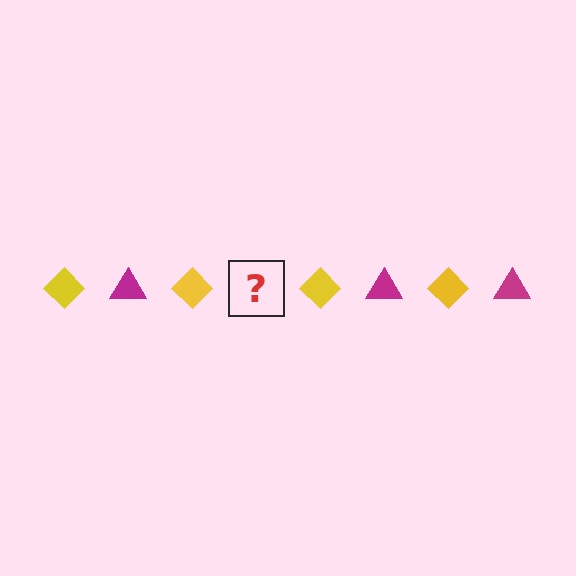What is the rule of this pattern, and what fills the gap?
The rule is that the pattern alternates between yellow diamond and magenta triangle. The gap should be filled with a magenta triangle.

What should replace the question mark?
The question mark should be replaced with a magenta triangle.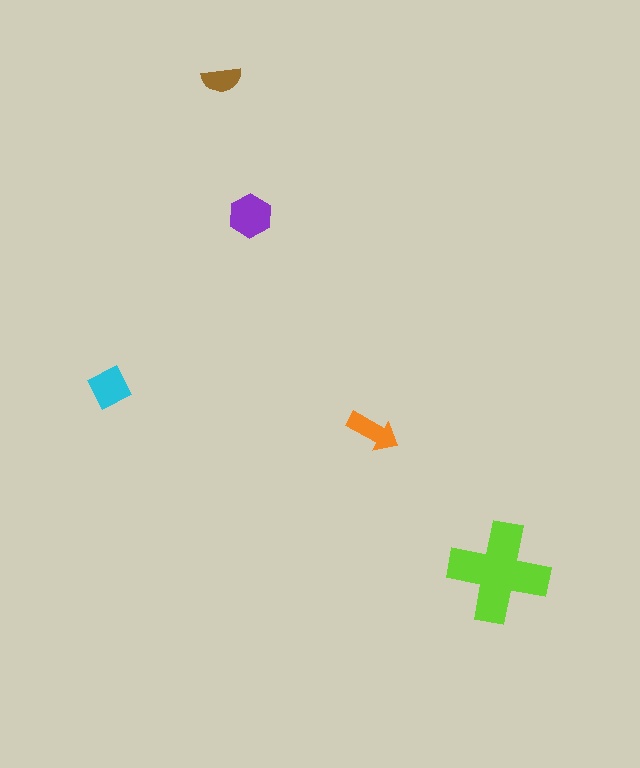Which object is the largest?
The lime cross.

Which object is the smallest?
The brown semicircle.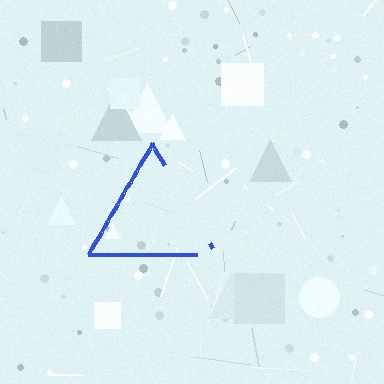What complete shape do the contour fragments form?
The contour fragments form a triangle.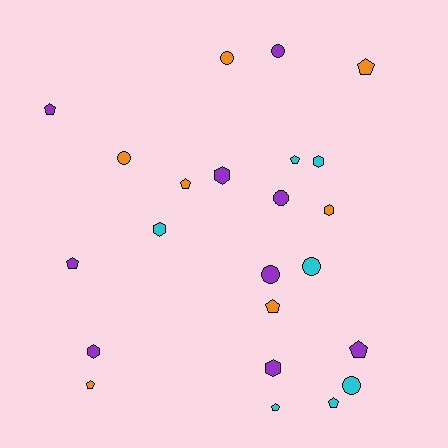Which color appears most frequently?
Purple, with 9 objects.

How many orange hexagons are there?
There is 1 orange hexagon.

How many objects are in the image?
There are 23 objects.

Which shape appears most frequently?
Pentagon, with 10 objects.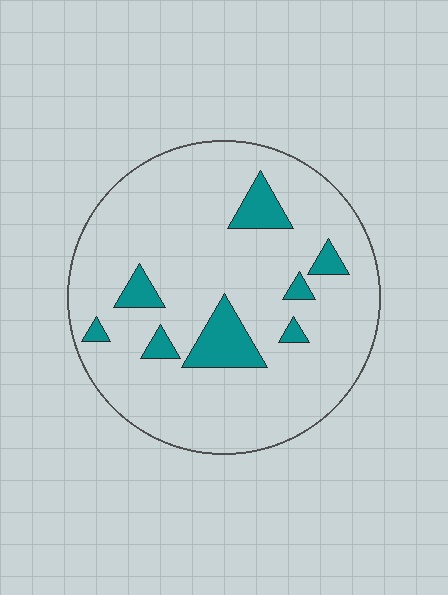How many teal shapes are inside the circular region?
8.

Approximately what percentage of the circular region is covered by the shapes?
Approximately 10%.